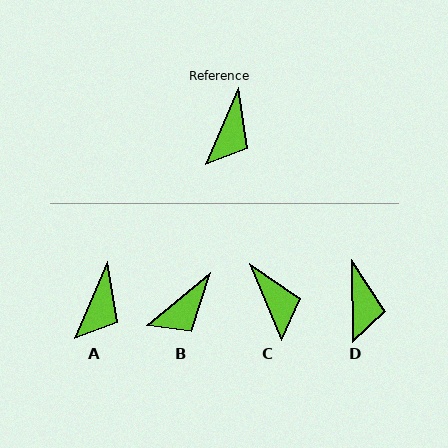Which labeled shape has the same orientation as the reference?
A.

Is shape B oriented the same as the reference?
No, it is off by about 27 degrees.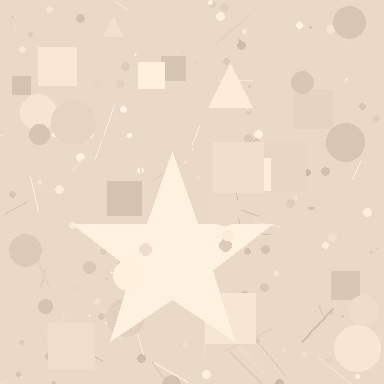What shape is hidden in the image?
A star is hidden in the image.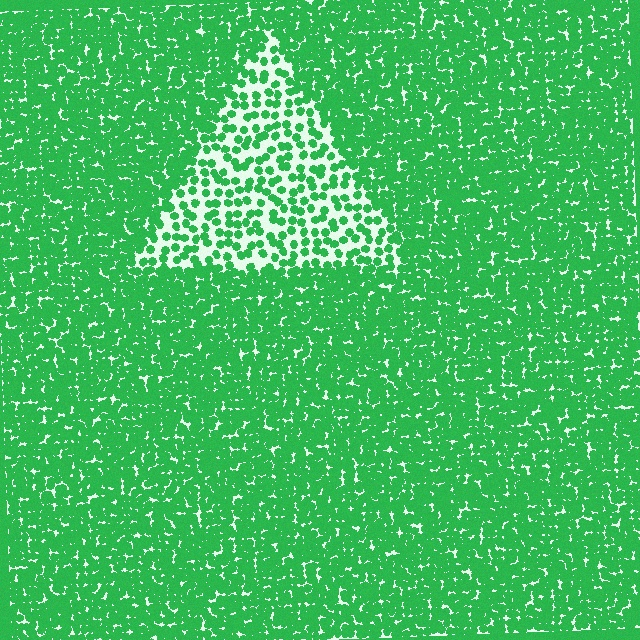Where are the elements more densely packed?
The elements are more densely packed outside the triangle boundary.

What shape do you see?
I see a triangle.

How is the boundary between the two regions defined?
The boundary is defined by a change in element density (approximately 2.5x ratio). All elements are the same color, size, and shape.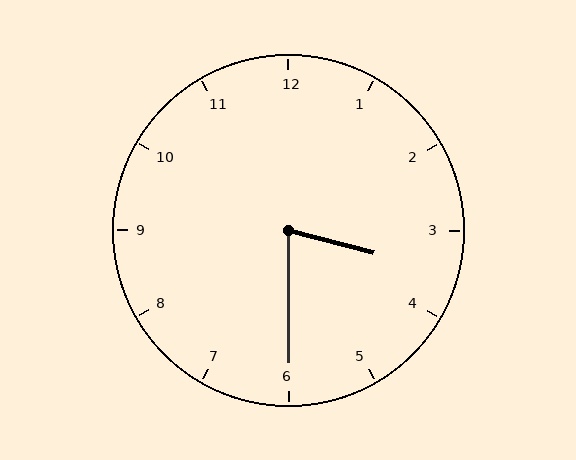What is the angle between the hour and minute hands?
Approximately 75 degrees.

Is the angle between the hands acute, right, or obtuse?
It is acute.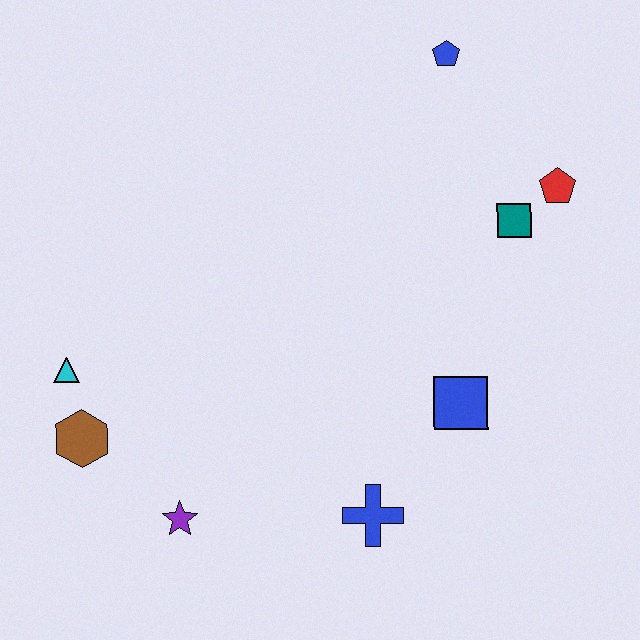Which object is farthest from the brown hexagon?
The red pentagon is farthest from the brown hexagon.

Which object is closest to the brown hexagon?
The cyan triangle is closest to the brown hexagon.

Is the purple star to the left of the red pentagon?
Yes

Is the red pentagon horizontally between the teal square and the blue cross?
No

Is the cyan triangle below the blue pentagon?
Yes